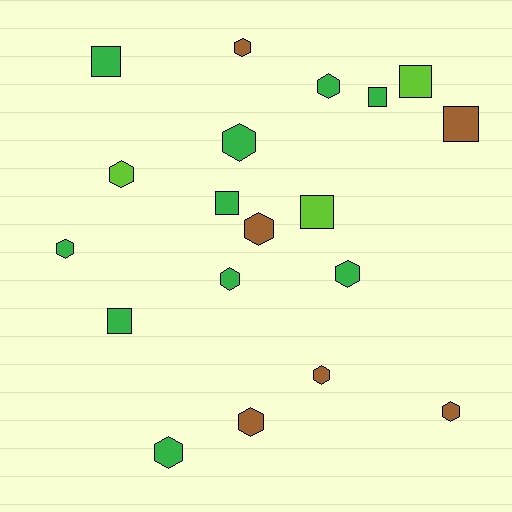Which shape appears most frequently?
Hexagon, with 12 objects.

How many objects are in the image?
There are 19 objects.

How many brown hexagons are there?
There are 5 brown hexagons.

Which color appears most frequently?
Green, with 10 objects.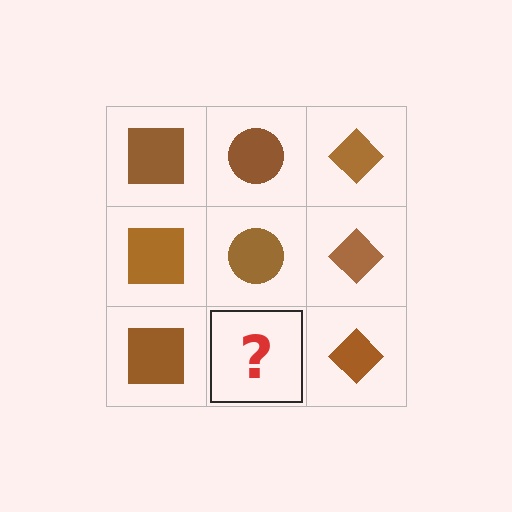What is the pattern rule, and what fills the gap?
The rule is that each column has a consistent shape. The gap should be filled with a brown circle.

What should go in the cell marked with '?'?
The missing cell should contain a brown circle.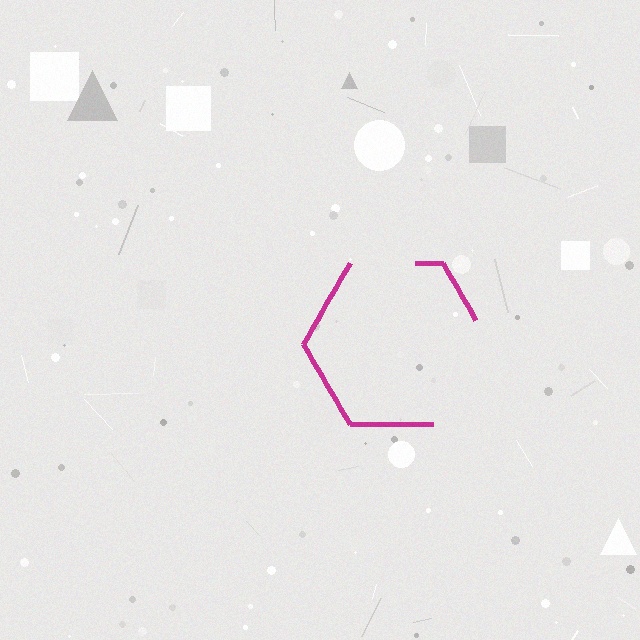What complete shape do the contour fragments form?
The contour fragments form a hexagon.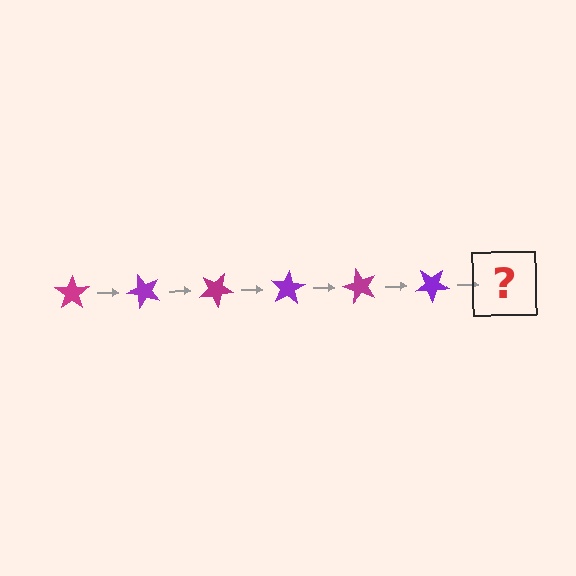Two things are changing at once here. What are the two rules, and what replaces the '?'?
The two rules are that it rotates 50 degrees each step and the color cycles through magenta and purple. The '?' should be a magenta star, rotated 300 degrees from the start.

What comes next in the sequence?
The next element should be a magenta star, rotated 300 degrees from the start.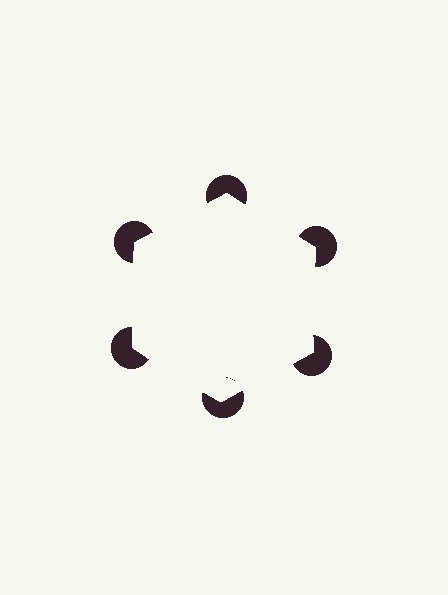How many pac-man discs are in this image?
There are 6 — one at each vertex of the illusory hexagon.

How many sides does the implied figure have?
6 sides.